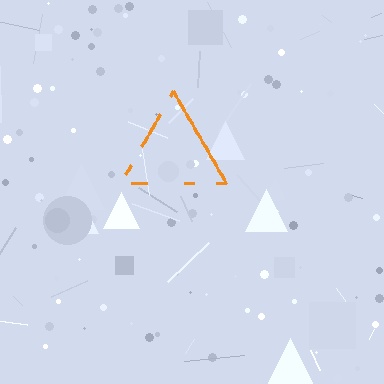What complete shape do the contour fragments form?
The contour fragments form a triangle.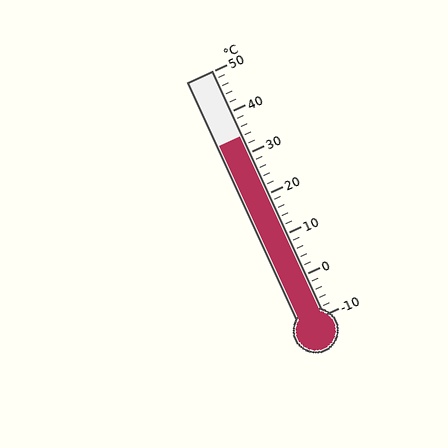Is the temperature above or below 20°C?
The temperature is above 20°C.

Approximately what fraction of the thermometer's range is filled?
The thermometer is filled to approximately 75% of its range.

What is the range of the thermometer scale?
The thermometer scale ranges from -10°C to 50°C.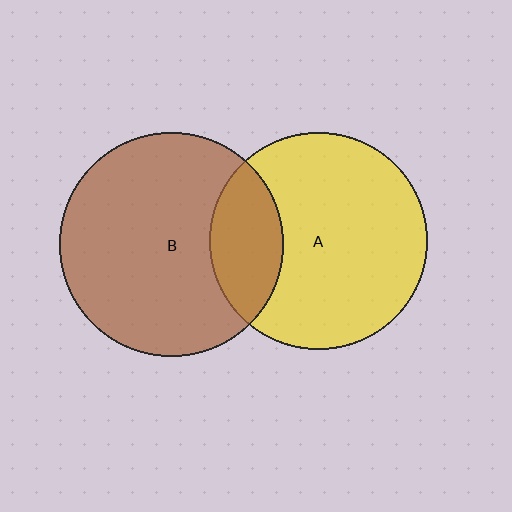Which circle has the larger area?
Circle B (brown).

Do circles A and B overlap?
Yes.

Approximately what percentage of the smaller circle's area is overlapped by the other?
Approximately 25%.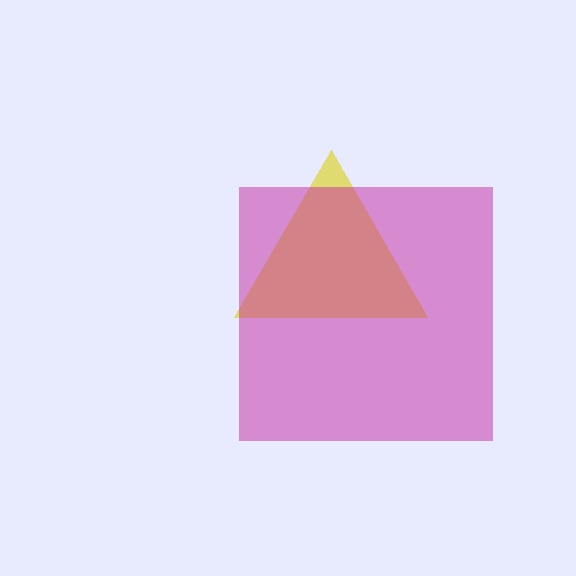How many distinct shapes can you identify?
There are 2 distinct shapes: a yellow triangle, a magenta square.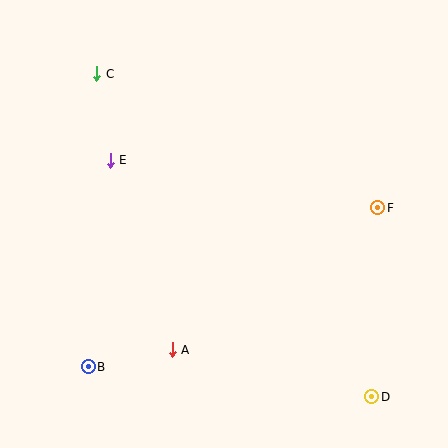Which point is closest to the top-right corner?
Point F is closest to the top-right corner.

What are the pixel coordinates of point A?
Point A is at (172, 350).